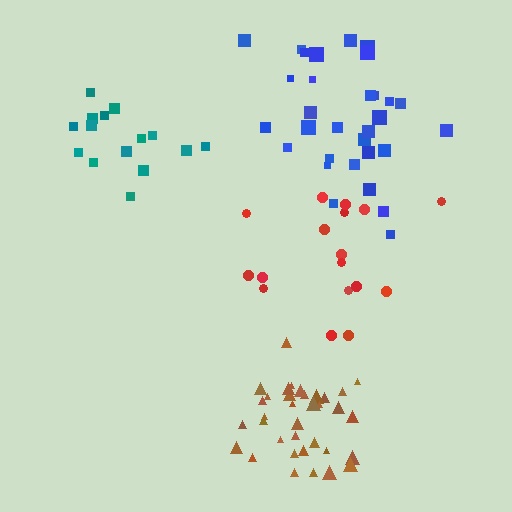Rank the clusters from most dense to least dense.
brown, teal, blue, red.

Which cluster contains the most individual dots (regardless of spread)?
Brown (35).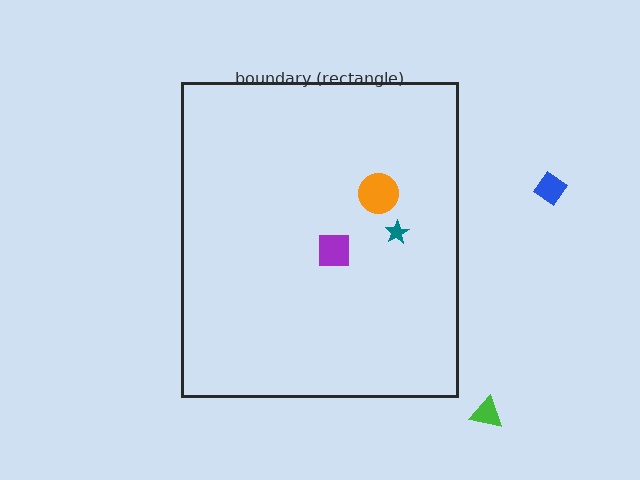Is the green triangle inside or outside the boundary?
Outside.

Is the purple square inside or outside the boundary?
Inside.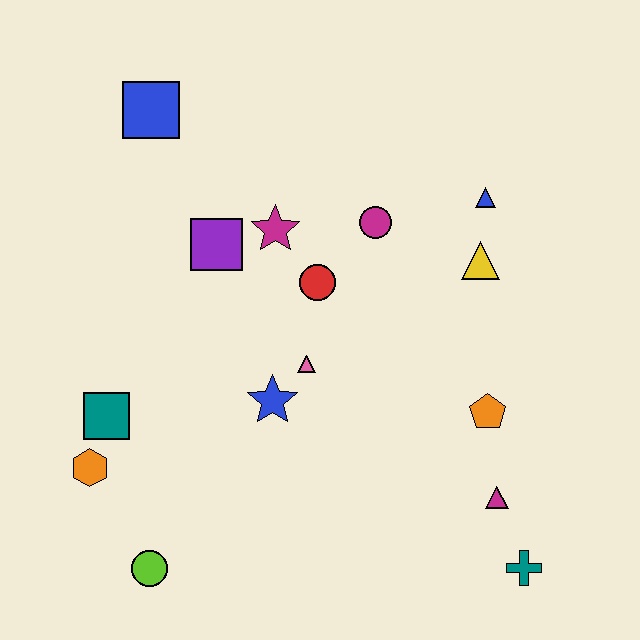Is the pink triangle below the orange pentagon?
No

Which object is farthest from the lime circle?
The blue triangle is farthest from the lime circle.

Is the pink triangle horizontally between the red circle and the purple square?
Yes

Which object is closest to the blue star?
The pink triangle is closest to the blue star.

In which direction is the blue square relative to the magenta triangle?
The blue square is above the magenta triangle.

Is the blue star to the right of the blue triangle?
No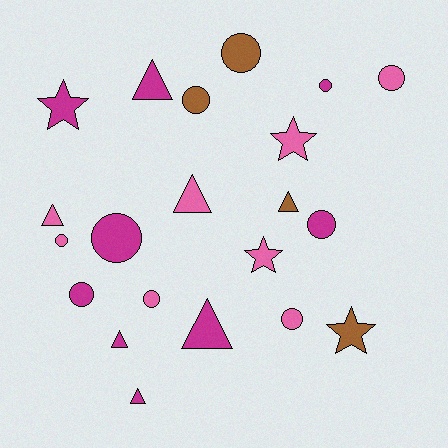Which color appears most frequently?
Magenta, with 9 objects.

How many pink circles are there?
There are 4 pink circles.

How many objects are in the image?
There are 21 objects.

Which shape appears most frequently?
Circle, with 10 objects.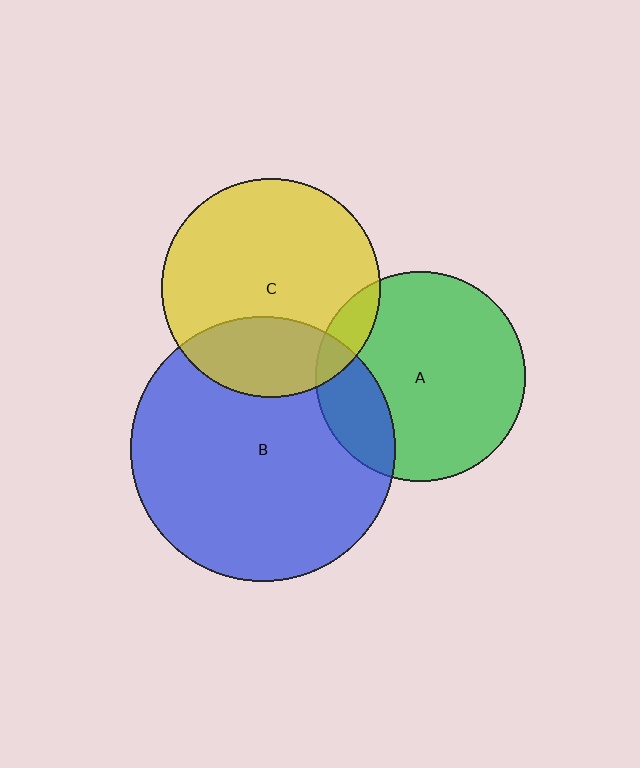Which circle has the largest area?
Circle B (blue).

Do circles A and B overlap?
Yes.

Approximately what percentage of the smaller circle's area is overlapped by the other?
Approximately 20%.